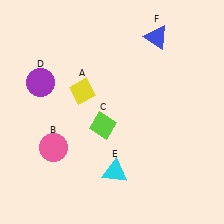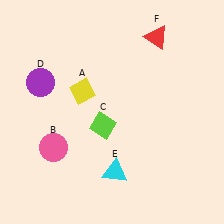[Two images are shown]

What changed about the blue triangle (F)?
In Image 1, F is blue. In Image 2, it changed to red.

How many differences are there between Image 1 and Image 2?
There is 1 difference between the two images.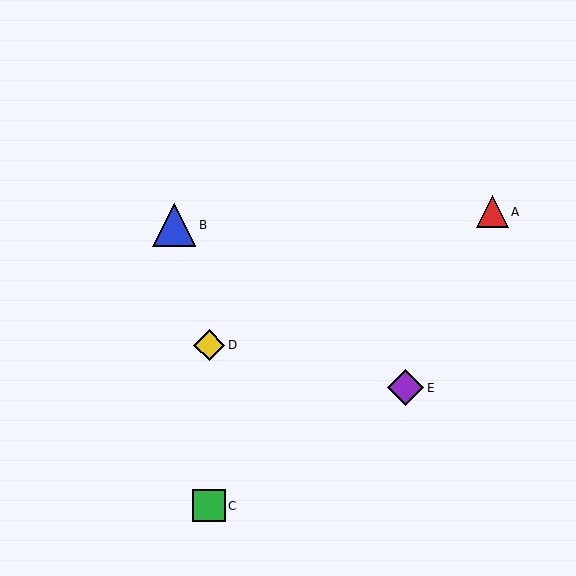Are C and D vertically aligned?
Yes, both are at x≈209.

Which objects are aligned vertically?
Objects C, D are aligned vertically.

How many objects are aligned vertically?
2 objects (C, D) are aligned vertically.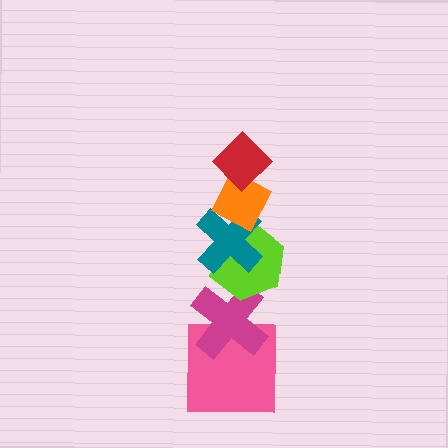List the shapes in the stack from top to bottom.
From top to bottom: the red diamond, the orange diamond, the teal cross, the lime hexagon, the magenta cross, the pink square.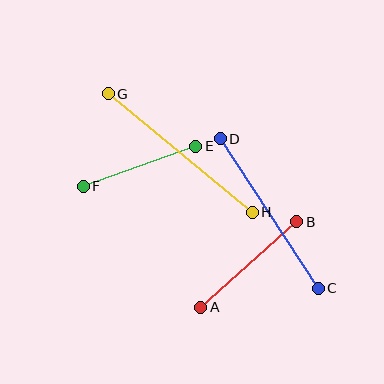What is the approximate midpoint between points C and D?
The midpoint is at approximately (269, 213) pixels.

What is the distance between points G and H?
The distance is approximately 186 pixels.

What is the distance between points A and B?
The distance is approximately 128 pixels.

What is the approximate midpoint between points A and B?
The midpoint is at approximately (249, 265) pixels.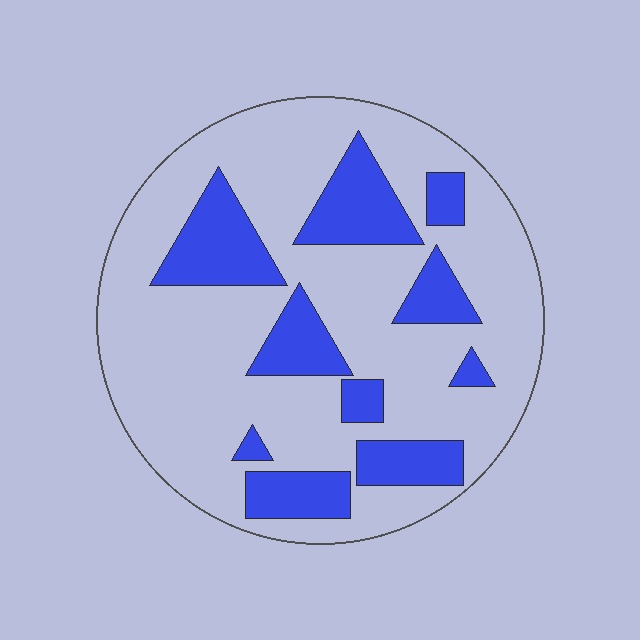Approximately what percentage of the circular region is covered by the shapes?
Approximately 25%.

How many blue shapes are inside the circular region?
10.